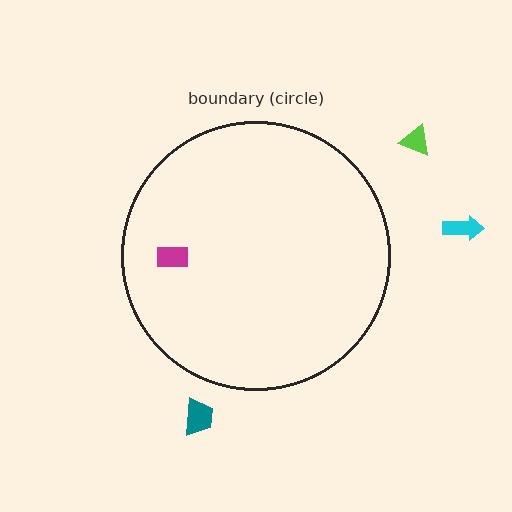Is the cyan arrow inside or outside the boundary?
Outside.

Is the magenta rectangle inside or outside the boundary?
Inside.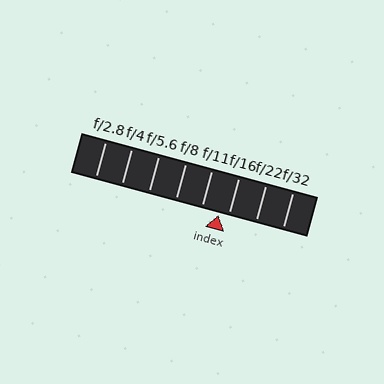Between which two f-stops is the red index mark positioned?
The index mark is between f/11 and f/16.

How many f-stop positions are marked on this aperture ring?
There are 8 f-stop positions marked.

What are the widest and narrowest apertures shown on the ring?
The widest aperture shown is f/2.8 and the narrowest is f/32.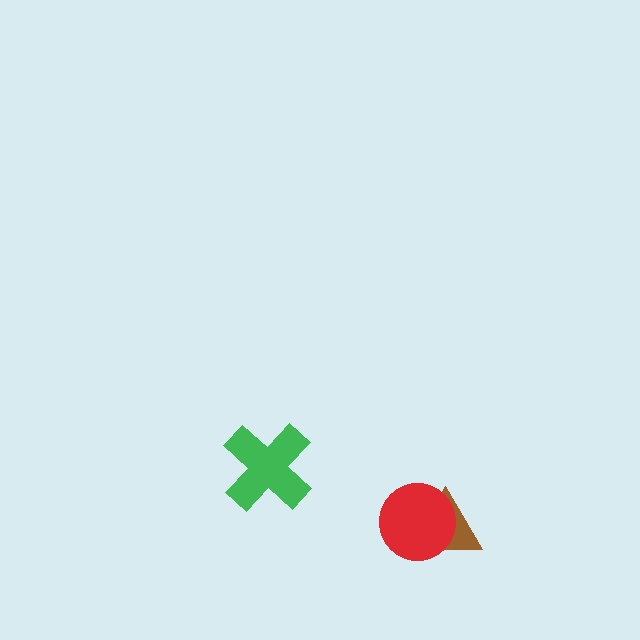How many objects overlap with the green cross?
0 objects overlap with the green cross.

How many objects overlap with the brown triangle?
1 object overlaps with the brown triangle.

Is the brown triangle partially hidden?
Yes, it is partially covered by another shape.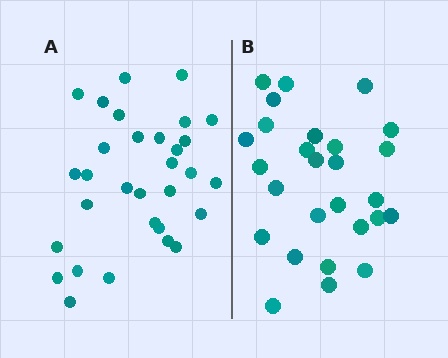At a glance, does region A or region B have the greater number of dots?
Region A (the left region) has more dots.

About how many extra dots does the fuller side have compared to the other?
Region A has about 4 more dots than region B.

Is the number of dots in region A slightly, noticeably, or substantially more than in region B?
Region A has only slightly more — the two regions are fairly close. The ratio is roughly 1.1 to 1.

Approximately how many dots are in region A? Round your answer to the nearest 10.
About 30 dots. (The exact count is 31, which rounds to 30.)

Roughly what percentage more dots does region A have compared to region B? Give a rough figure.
About 15% more.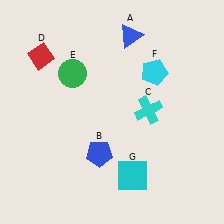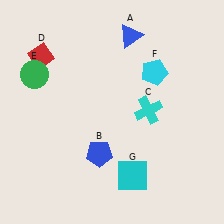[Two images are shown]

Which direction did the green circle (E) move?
The green circle (E) moved left.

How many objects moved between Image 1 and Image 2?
1 object moved between the two images.